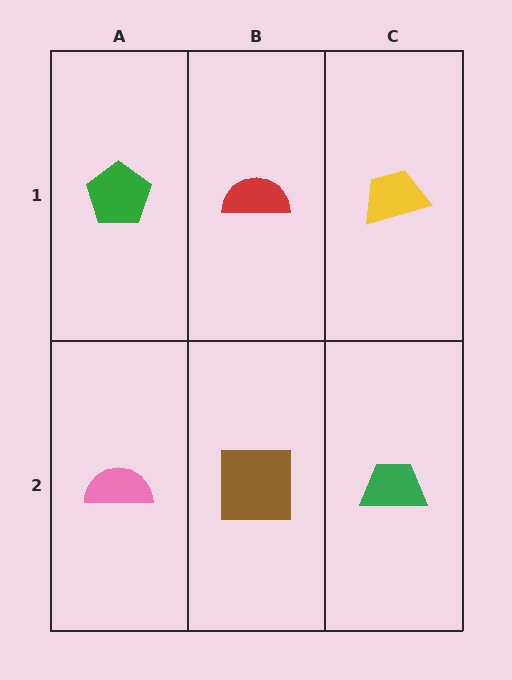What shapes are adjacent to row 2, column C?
A yellow trapezoid (row 1, column C), a brown square (row 2, column B).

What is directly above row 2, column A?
A green pentagon.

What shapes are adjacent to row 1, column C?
A green trapezoid (row 2, column C), a red semicircle (row 1, column B).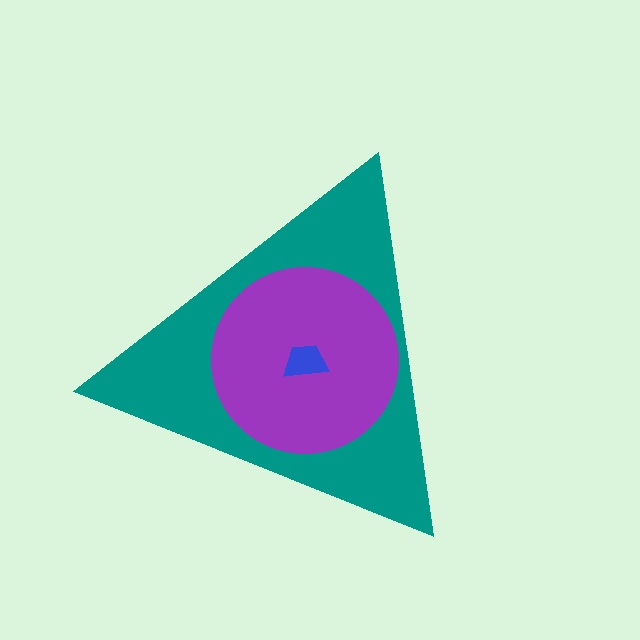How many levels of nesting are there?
3.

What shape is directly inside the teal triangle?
The purple circle.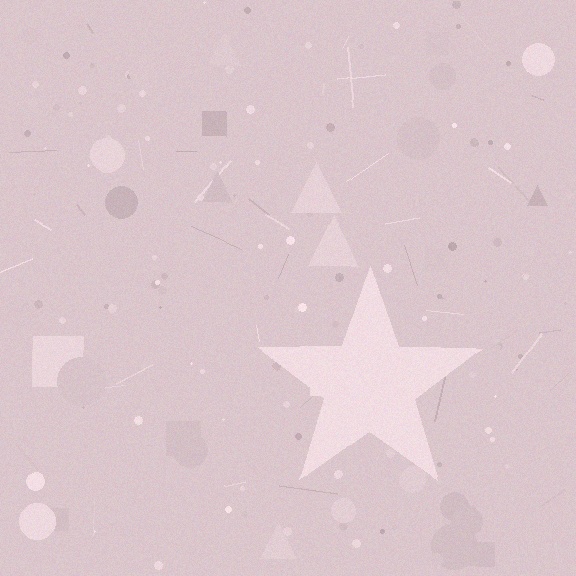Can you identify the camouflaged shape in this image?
The camouflaged shape is a star.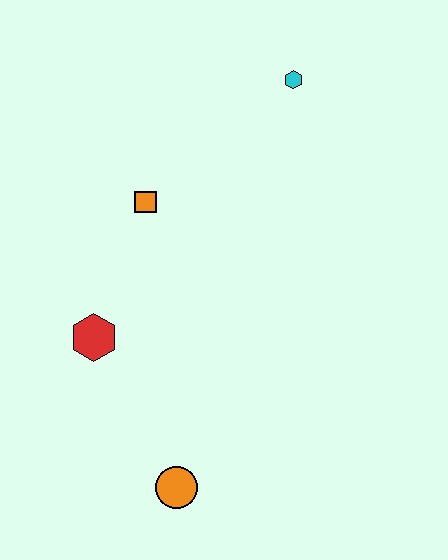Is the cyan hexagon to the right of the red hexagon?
Yes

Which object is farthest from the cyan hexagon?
The orange circle is farthest from the cyan hexagon.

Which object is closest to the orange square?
The red hexagon is closest to the orange square.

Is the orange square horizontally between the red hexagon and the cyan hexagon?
Yes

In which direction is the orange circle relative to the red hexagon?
The orange circle is below the red hexagon.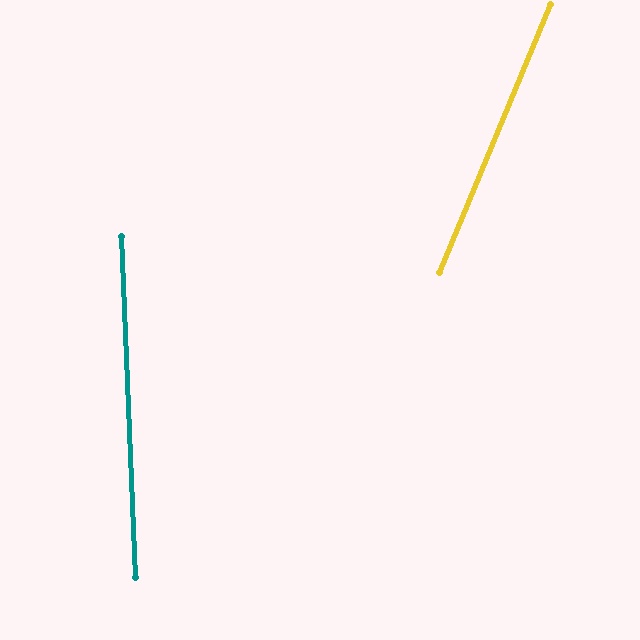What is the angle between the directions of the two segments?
Approximately 25 degrees.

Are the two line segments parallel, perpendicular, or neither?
Neither parallel nor perpendicular — they differ by about 25°.